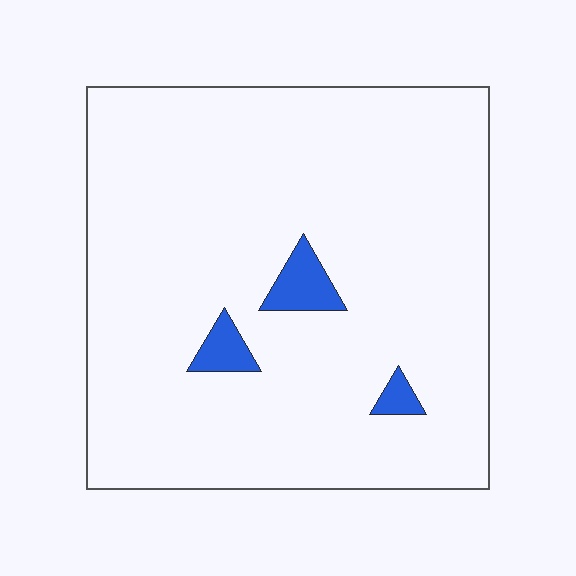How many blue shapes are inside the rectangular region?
3.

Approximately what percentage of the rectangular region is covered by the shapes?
Approximately 5%.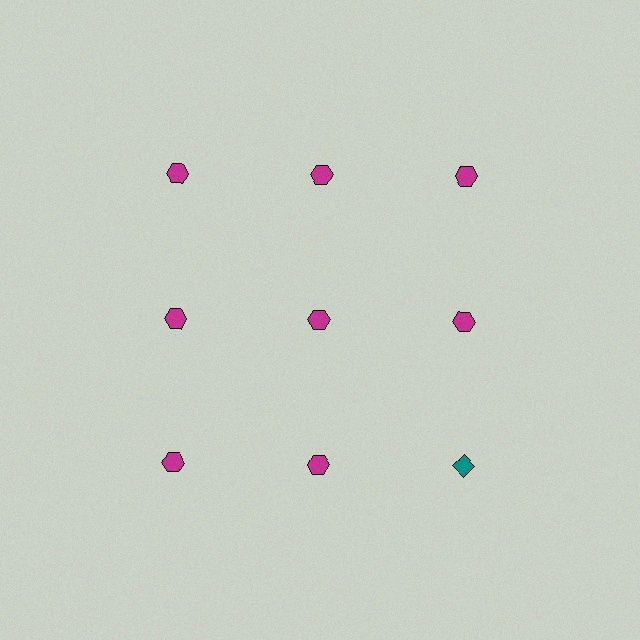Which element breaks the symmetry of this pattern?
The teal diamond in the third row, center column breaks the symmetry. All other shapes are magenta hexagons.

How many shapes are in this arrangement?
There are 9 shapes arranged in a grid pattern.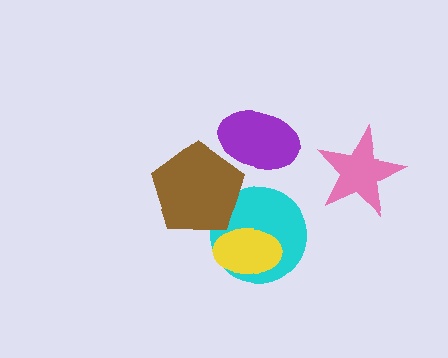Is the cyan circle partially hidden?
Yes, it is partially covered by another shape.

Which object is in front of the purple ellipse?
The brown pentagon is in front of the purple ellipse.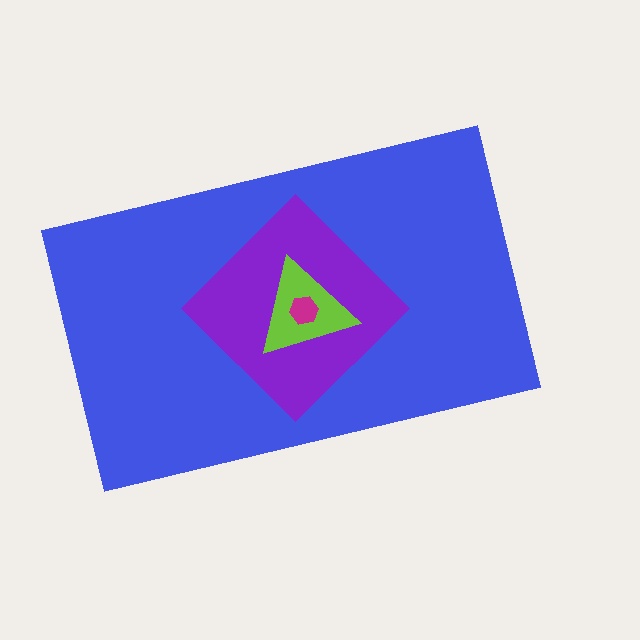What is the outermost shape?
The blue rectangle.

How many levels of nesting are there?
4.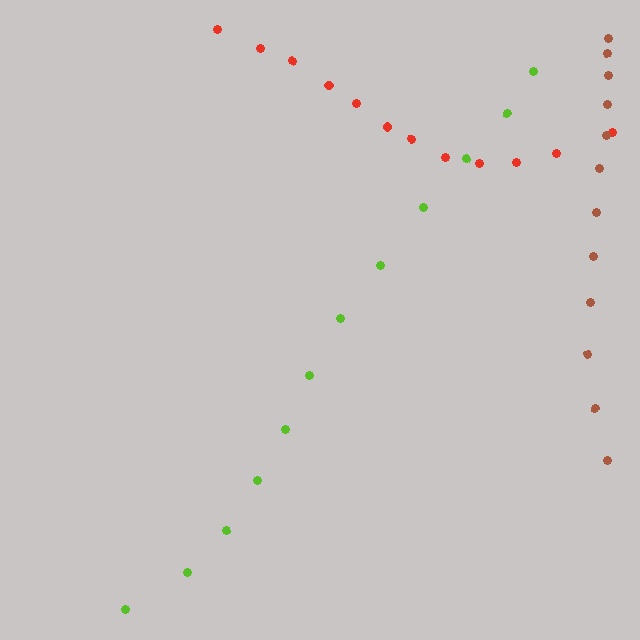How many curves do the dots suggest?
There are 3 distinct paths.